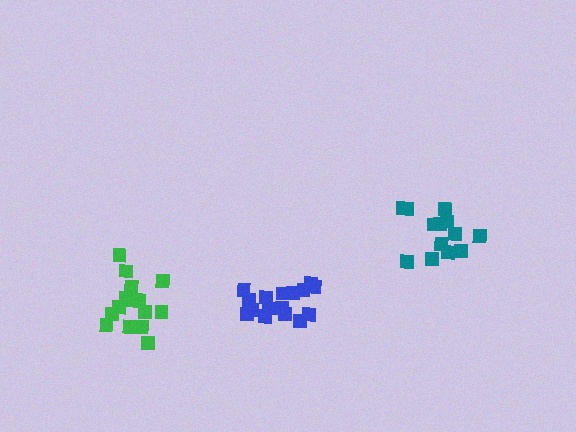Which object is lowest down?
The green cluster is bottommost.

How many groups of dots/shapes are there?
There are 3 groups.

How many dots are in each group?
Group 1: 16 dots, Group 2: 13 dots, Group 3: 16 dots (45 total).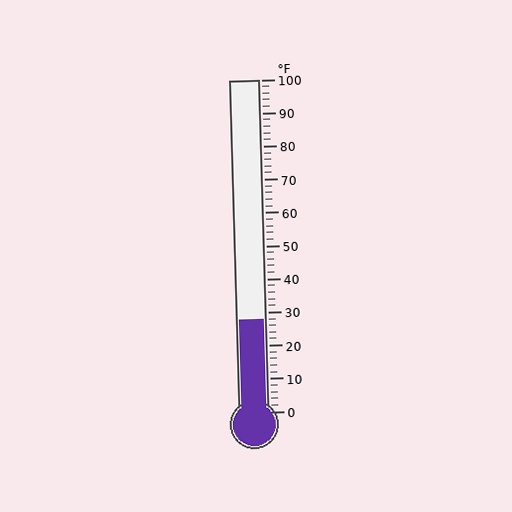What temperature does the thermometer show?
The thermometer shows approximately 28°F.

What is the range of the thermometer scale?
The thermometer scale ranges from 0°F to 100°F.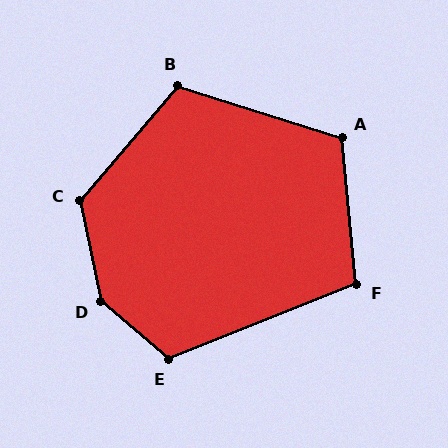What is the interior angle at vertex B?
Approximately 113 degrees (obtuse).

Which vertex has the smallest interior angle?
F, at approximately 106 degrees.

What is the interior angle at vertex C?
Approximately 128 degrees (obtuse).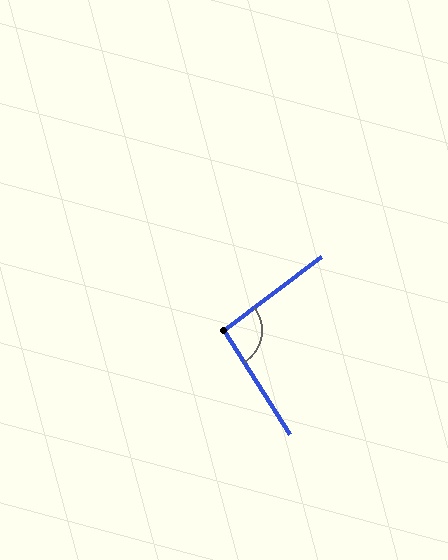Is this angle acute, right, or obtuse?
It is approximately a right angle.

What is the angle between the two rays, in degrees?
Approximately 95 degrees.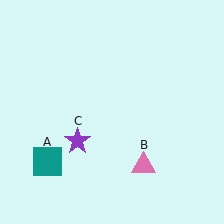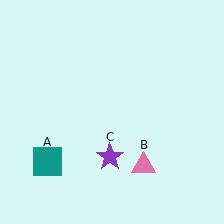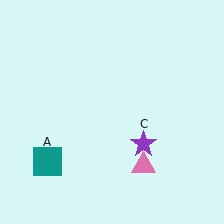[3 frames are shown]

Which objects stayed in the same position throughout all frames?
Teal square (object A) and pink triangle (object B) remained stationary.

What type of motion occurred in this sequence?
The purple star (object C) rotated counterclockwise around the center of the scene.